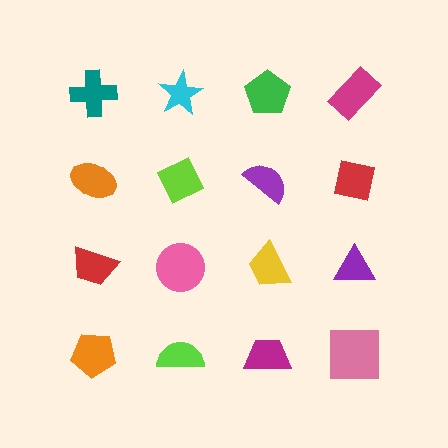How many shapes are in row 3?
4 shapes.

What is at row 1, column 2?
A cyan star.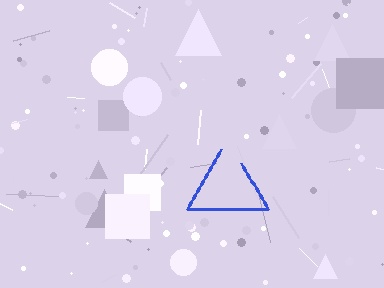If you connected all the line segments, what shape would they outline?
They would outline a triangle.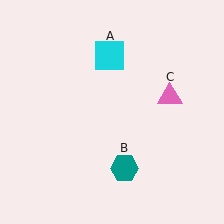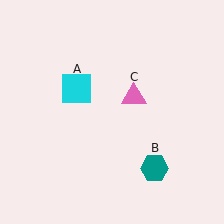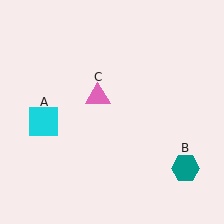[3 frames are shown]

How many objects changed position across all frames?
3 objects changed position: cyan square (object A), teal hexagon (object B), pink triangle (object C).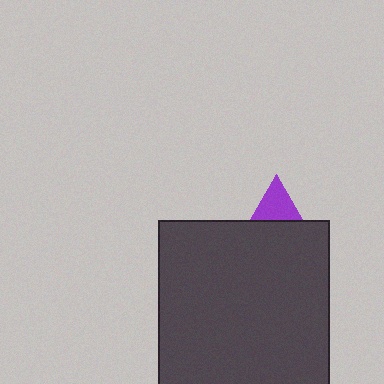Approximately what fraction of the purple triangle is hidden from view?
Roughly 67% of the purple triangle is hidden behind the dark gray square.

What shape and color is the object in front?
The object in front is a dark gray square.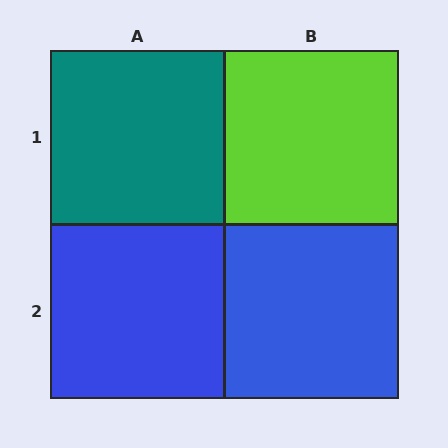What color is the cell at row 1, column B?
Lime.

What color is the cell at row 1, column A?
Teal.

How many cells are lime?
1 cell is lime.